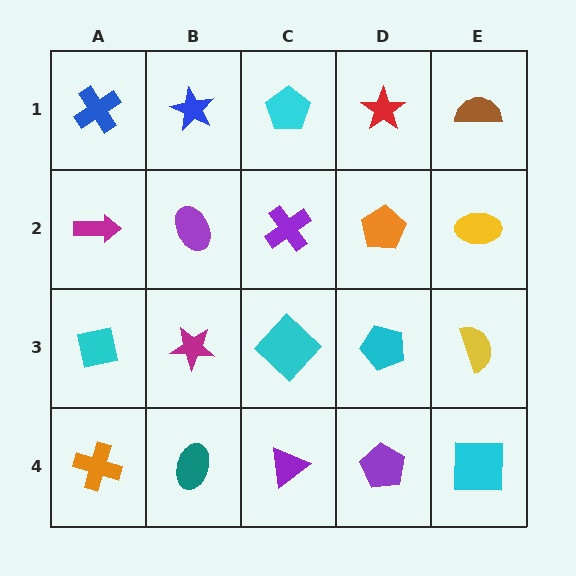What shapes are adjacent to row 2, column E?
A brown semicircle (row 1, column E), a yellow semicircle (row 3, column E), an orange pentagon (row 2, column D).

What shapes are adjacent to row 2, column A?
A blue cross (row 1, column A), a cyan square (row 3, column A), a purple ellipse (row 2, column B).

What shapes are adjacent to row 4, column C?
A cyan diamond (row 3, column C), a teal ellipse (row 4, column B), a purple pentagon (row 4, column D).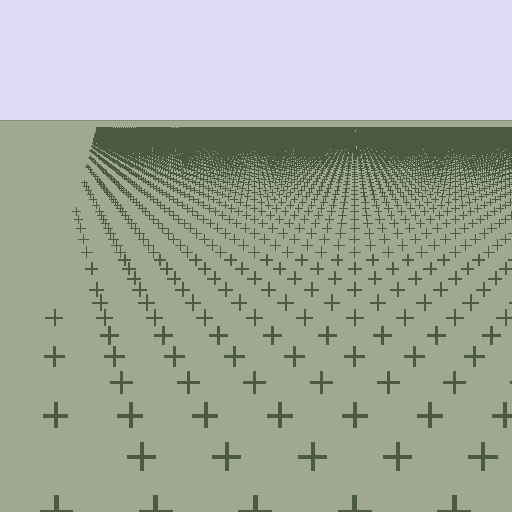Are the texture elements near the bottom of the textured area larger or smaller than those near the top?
Larger. Near the bottom, elements are closer to the viewer and appear at a bigger on-screen size.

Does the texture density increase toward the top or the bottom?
Density increases toward the top.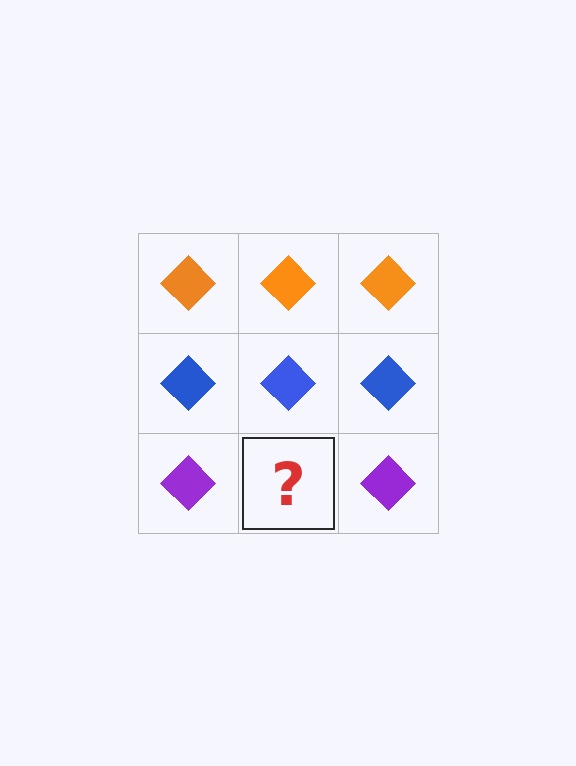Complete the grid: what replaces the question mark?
The question mark should be replaced with a purple diamond.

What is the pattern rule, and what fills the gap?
The rule is that each row has a consistent color. The gap should be filled with a purple diamond.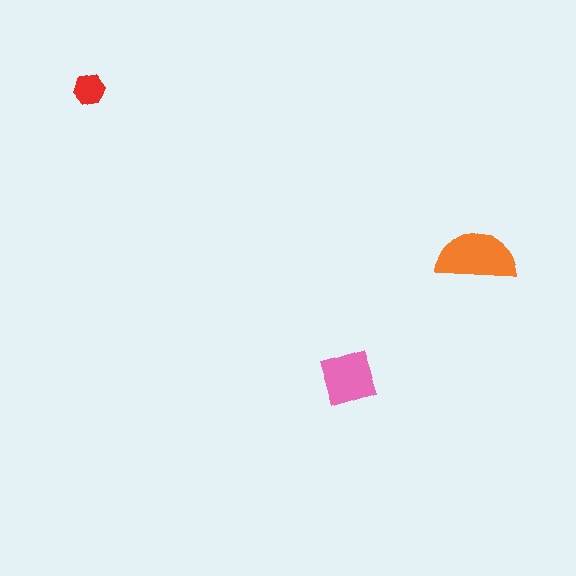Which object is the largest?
The orange semicircle.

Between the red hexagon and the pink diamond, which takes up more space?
The pink diamond.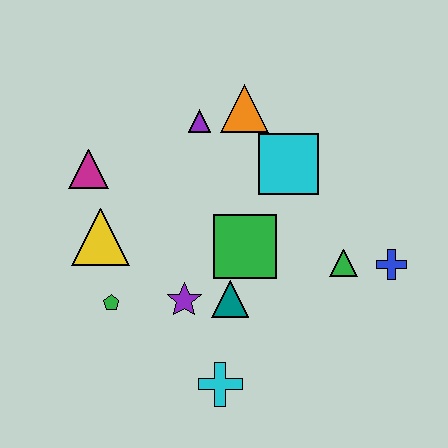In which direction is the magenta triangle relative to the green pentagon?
The magenta triangle is above the green pentagon.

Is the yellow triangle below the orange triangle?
Yes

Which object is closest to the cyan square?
The orange triangle is closest to the cyan square.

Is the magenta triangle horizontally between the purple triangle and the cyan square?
No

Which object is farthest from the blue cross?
The magenta triangle is farthest from the blue cross.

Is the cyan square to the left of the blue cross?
Yes